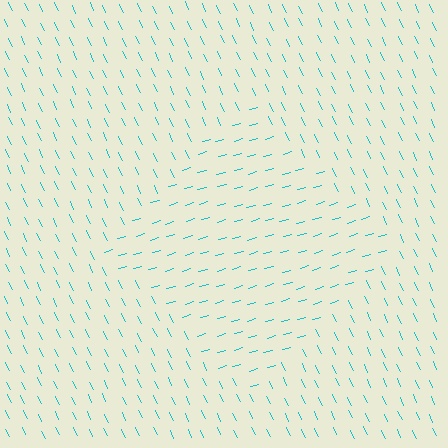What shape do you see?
I see a diamond.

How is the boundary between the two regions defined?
The boundary is defined purely by a change in line orientation (approximately 80 degrees difference). All lines are the same color and thickness.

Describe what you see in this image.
The image is filled with small cyan line segments. A diamond region in the image has lines oriented differently from the surrounding lines, creating a visible texture boundary.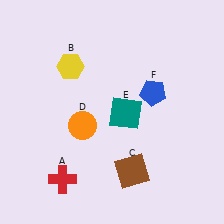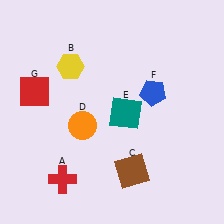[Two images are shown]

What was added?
A red square (G) was added in Image 2.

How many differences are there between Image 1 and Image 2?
There is 1 difference between the two images.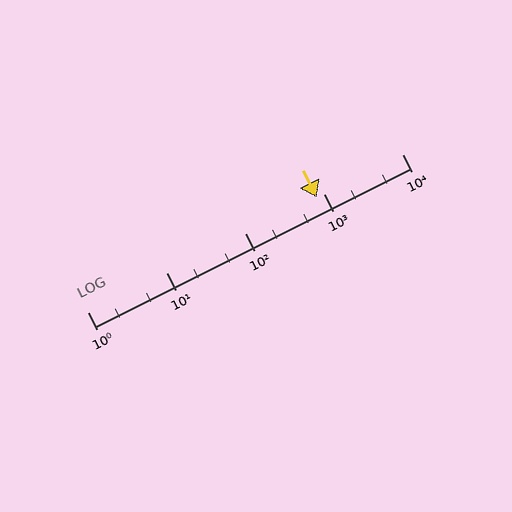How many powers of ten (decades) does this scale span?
The scale spans 4 decades, from 1 to 10000.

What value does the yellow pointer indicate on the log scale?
The pointer indicates approximately 820.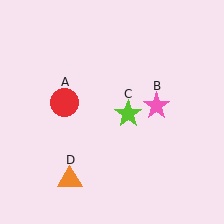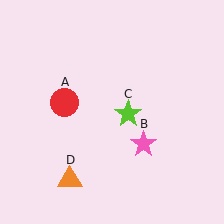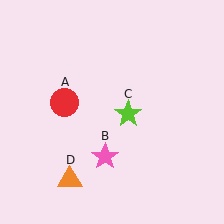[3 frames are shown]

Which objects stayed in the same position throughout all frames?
Red circle (object A) and lime star (object C) and orange triangle (object D) remained stationary.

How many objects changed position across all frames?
1 object changed position: pink star (object B).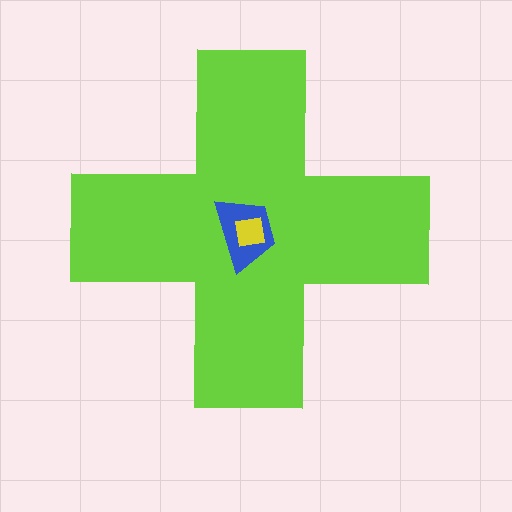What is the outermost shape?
The lime cross.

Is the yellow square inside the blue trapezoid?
Yes.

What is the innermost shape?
The yellow square.